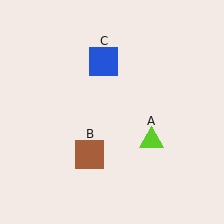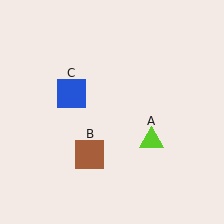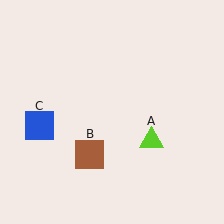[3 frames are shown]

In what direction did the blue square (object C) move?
The blue square (object C) moved down and to the left.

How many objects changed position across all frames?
1 object changed position: blue square (object C).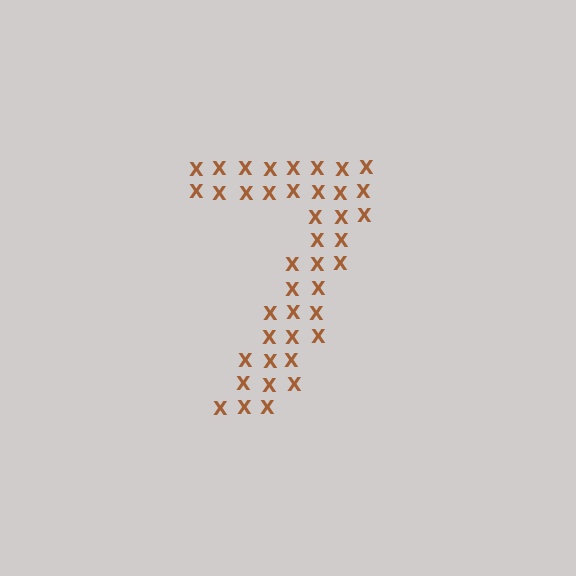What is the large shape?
The large shape is the digit 7.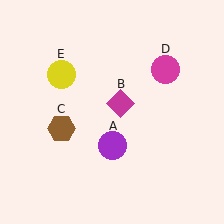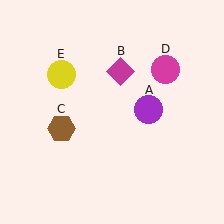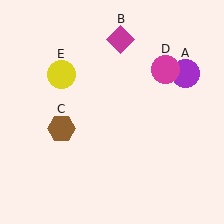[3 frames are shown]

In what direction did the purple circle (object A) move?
The purple circle (object A) moved up and to the right.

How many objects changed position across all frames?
2 objects changed position: purple circle (object A), magenta diamond (object B).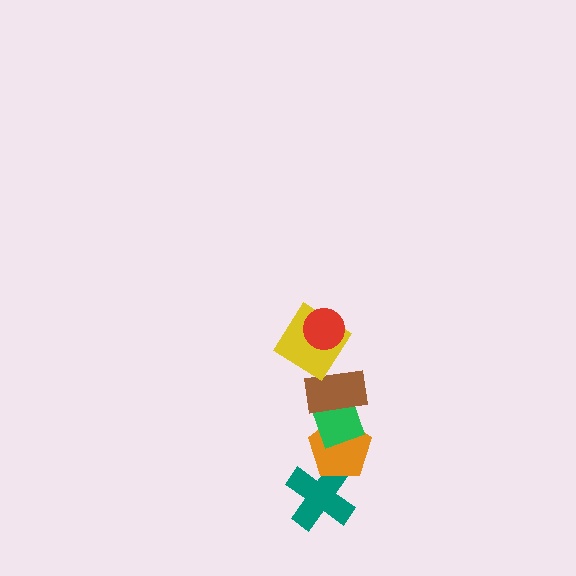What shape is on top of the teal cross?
The orange pentagon is on top of the teal cross.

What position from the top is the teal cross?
The teal cross is 6th from the top.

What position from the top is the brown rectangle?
The brown rectangle is 3rd from the top.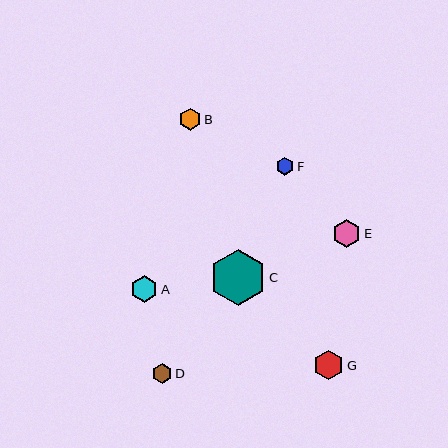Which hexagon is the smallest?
Hexagon F is the smallest with a size of approximately 18 pixels.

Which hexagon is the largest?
Hexagon C is the largest with a size of approximately 56 pixels.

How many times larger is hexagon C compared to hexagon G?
Hexagon C is approximately 1.9 times the size of hexagon G.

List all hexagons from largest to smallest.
From largest to smallest: C, G, E, A, B, D, F.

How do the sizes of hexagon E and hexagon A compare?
Hexagon E and hexagon A are approximately the same size.